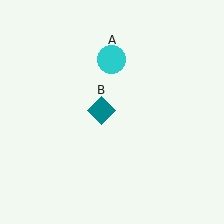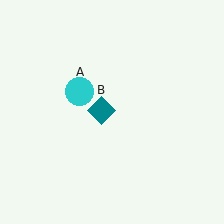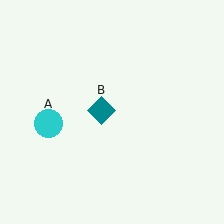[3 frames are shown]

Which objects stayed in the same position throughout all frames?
Teal diamond (object B) remained stationary.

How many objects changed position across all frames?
1 object changed position: cyan circle (object A).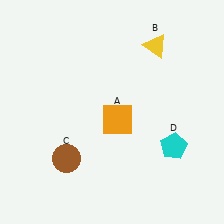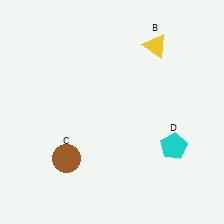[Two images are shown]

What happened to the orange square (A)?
The orange square (A) was removed in Image 2. It was in the bottom-right area of Image 1.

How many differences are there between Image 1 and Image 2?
There is 1 difference between the two images.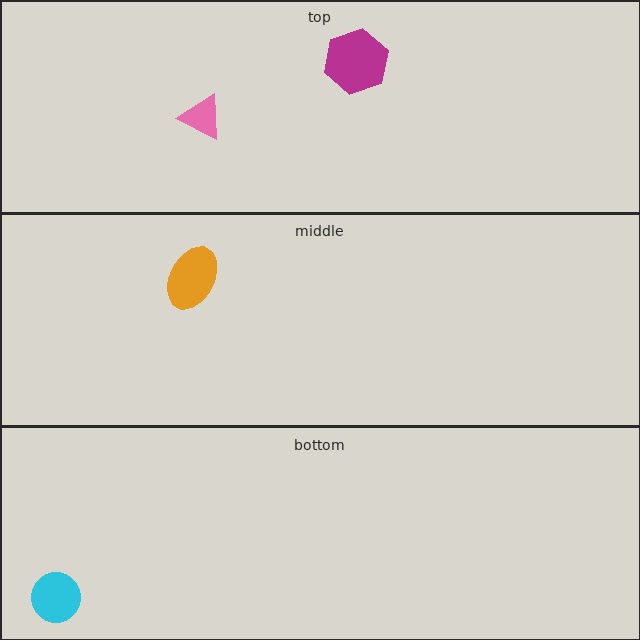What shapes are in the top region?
The magenta hexagon, the pink triangle.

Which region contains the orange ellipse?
The middle region.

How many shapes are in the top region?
2.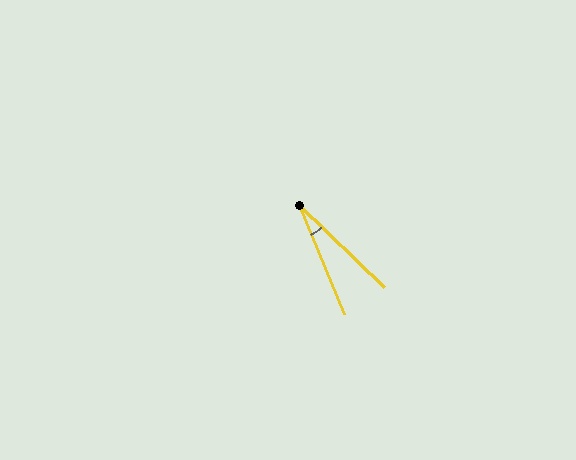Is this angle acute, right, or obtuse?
It is acute.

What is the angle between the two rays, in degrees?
Approximately 24 degrees.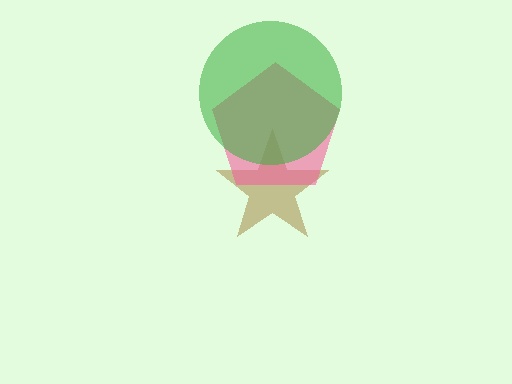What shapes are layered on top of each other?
The layered shapes are: a brown star, a pink pentagon, a green circle.